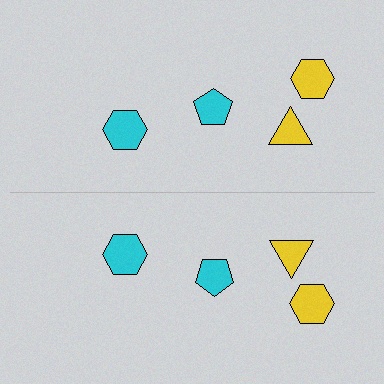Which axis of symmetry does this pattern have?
The pattern has a horizontal axis of symmetry running through the center of the image.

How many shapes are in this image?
There are 8 shapes in this image.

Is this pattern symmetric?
Yes, this pattern has bilateral (reflection) symmetry.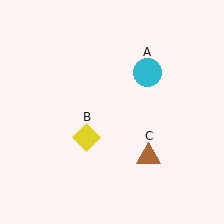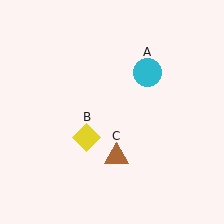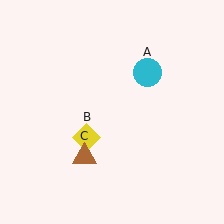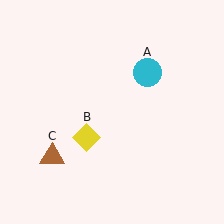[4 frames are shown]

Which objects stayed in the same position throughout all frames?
Cyan circle (object A) and yellow diamond (object B) remained stationary.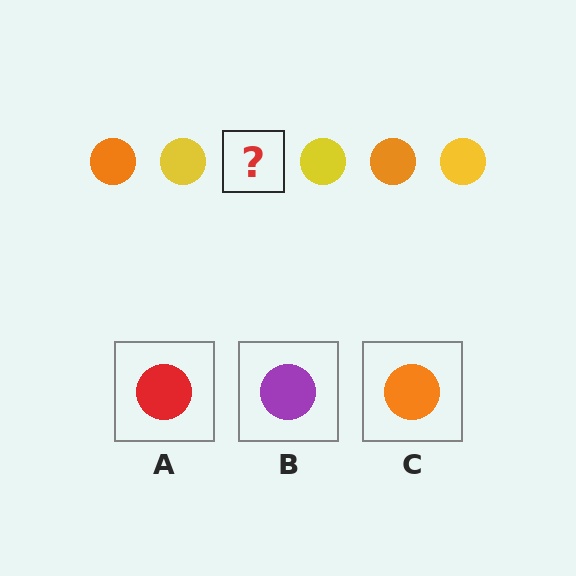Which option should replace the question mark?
Option C.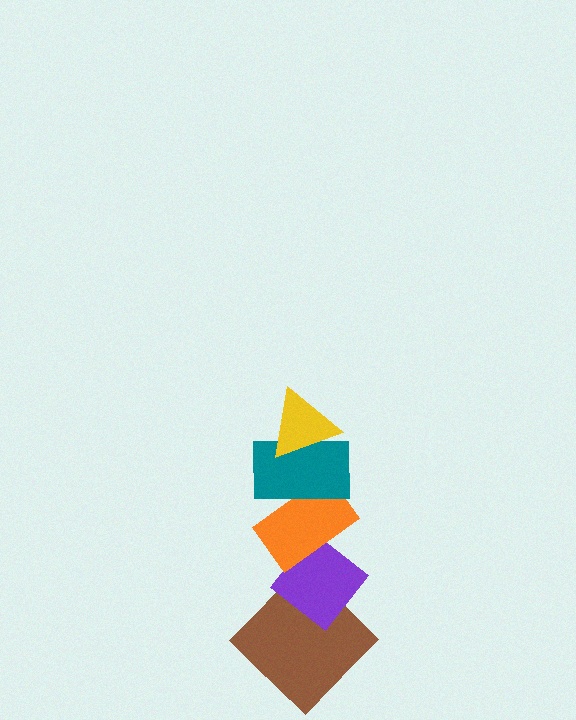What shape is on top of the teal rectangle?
The yellow triangle is on top of the teal rectangle.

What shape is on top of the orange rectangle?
The teal rectangle is on top of the orange rectangle.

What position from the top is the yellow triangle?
The yellow triangle is 1st from the top.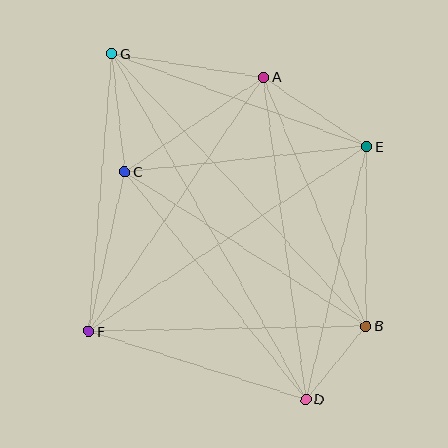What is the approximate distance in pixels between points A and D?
The distance between A and D is approximately 325 pixels.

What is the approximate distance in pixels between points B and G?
The distance between B and G is approximately 372 pixels.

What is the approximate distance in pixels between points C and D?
The distance between C and D is approximately 290 pixels.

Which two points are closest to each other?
Points B and D are closest to each other.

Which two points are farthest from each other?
Points D and G are farthest from each other.